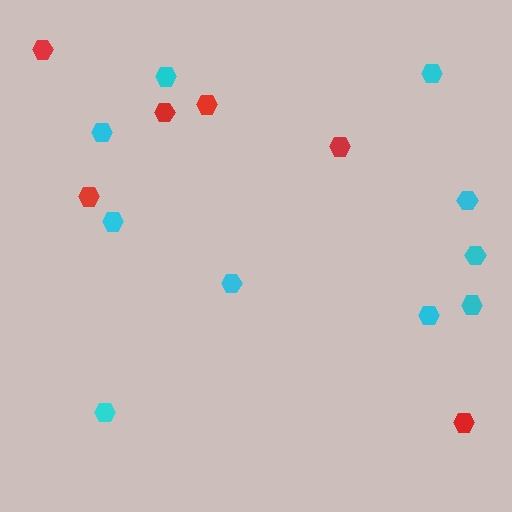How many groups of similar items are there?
There are 2 groups: one group of red hexagons (6) and one group of cyan hexagons (10).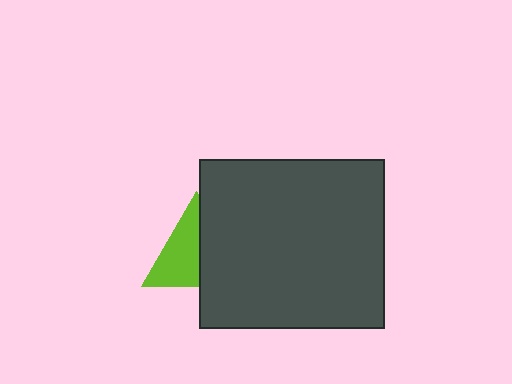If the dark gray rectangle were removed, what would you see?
You would see the complete lime triangle.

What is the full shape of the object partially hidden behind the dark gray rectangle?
The partially hidden object is a lime triangle.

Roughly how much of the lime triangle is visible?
About half of it is visible (roughly 55%).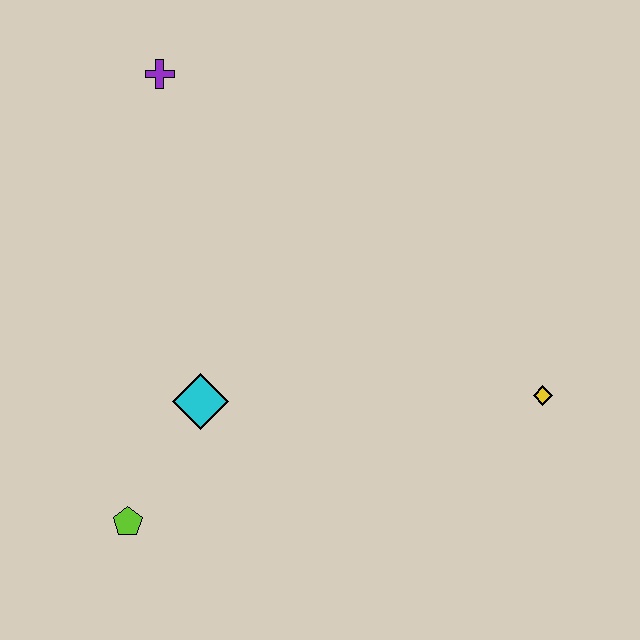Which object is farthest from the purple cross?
The yellow diamond is farthest from the purple cross.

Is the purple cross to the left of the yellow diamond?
Yes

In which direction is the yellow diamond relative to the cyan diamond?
The yellow diamond is to the right of the cyan diamond.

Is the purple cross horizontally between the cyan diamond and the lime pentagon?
Yes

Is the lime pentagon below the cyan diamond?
Yes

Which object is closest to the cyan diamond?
The lime pentagon is closest to the cyan diamond.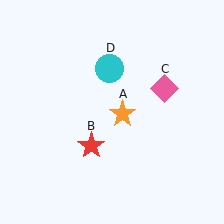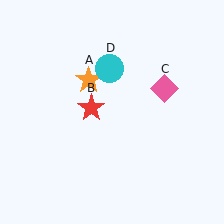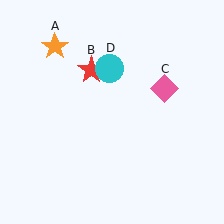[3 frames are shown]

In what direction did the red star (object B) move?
The red star (object B) moved up.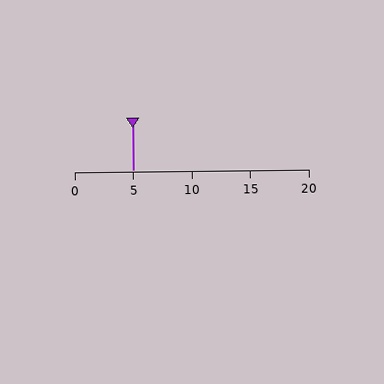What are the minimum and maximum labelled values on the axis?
The axis runs from 0 to 20.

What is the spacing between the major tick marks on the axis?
The major ticks are spaced 5 apart.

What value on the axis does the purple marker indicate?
The marker indicates approximately 5.